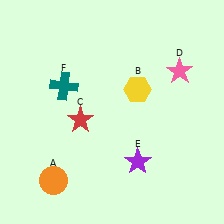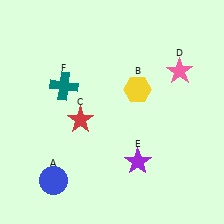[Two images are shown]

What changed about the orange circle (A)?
In Image 1, A is orange. In Image 2, it changed to blue.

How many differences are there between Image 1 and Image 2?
There is 1 difference between the two images.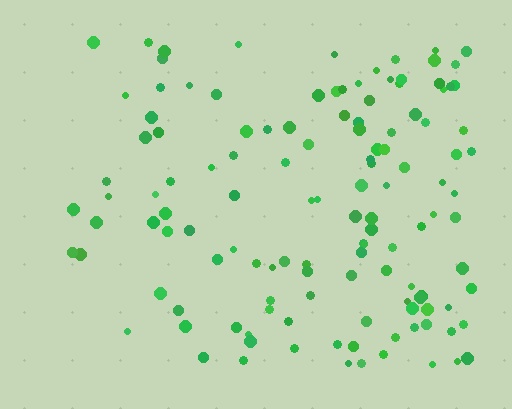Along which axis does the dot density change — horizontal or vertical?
Horizontal.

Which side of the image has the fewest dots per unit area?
The left.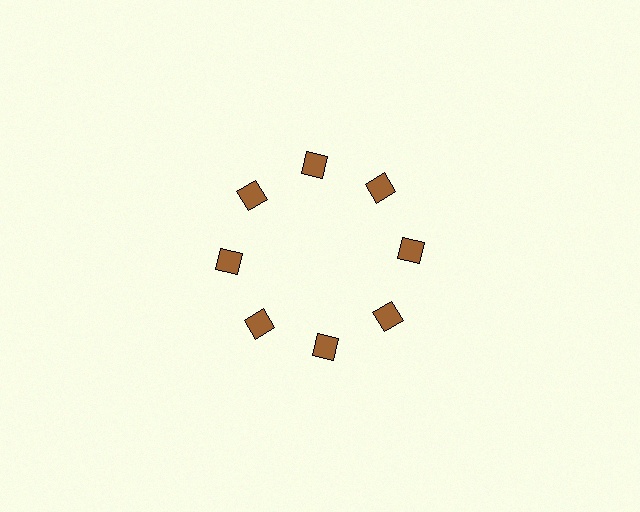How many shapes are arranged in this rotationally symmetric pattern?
There are 8 shapes, arranged in 8 groups of 1.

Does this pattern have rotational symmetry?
Yes, this pattern has 8-fold rotational symmetry. It looks the same after rotating 45 degrees around the center.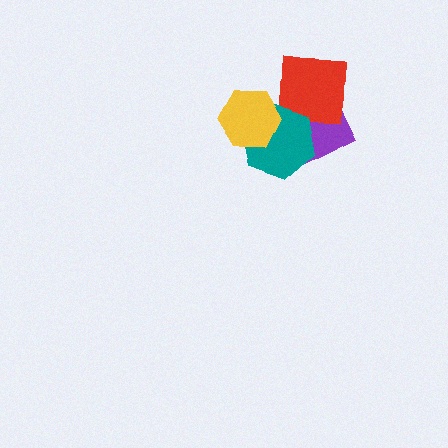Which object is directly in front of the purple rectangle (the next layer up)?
The red square is directly in front of the purple rectangle.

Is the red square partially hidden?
Yes, it is partially covered by another shape.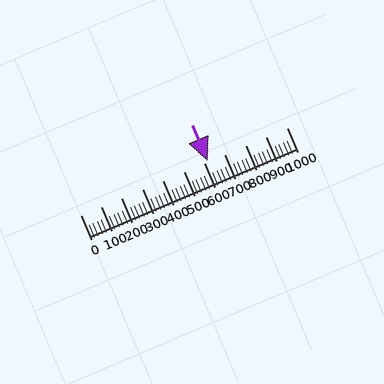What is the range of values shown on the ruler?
The ruler shows values from 0 to 1000.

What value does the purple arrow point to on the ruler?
The purple arrow points to approximately 620.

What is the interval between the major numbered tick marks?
The major tick marks are spaced 100 units apart.